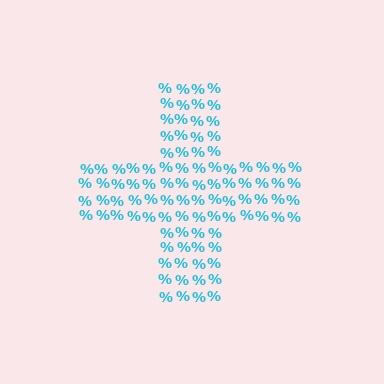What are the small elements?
The small elements are percent signs.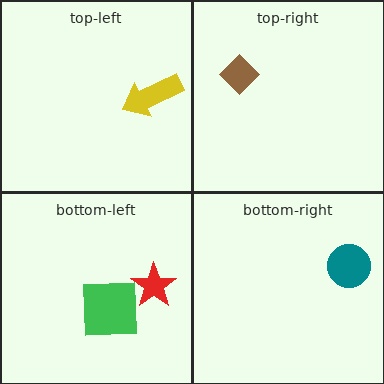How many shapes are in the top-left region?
1.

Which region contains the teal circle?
The bottom-right region.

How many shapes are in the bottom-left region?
2.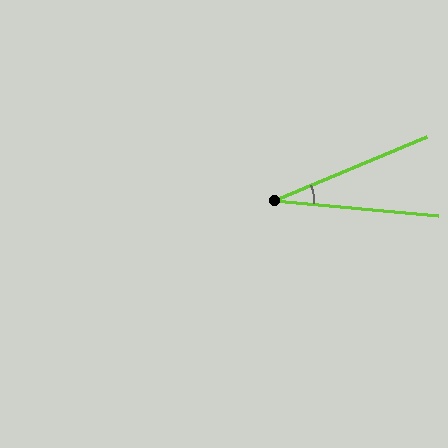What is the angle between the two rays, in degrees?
Approximately 28 degrees.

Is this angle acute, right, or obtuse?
It is acute.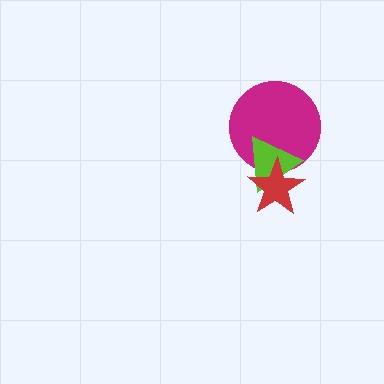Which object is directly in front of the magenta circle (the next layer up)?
The lime triangle is directly in front of the magenta circle.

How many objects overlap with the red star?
2 objects overlap with the red star.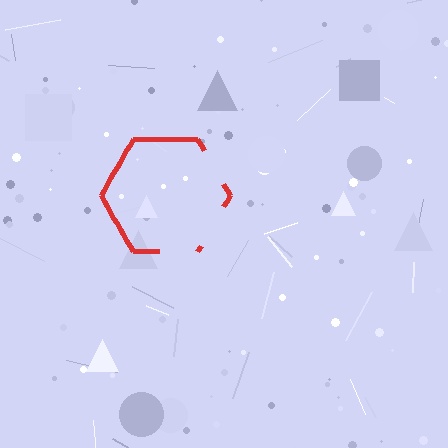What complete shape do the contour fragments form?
The contour fragments form a hexagon.